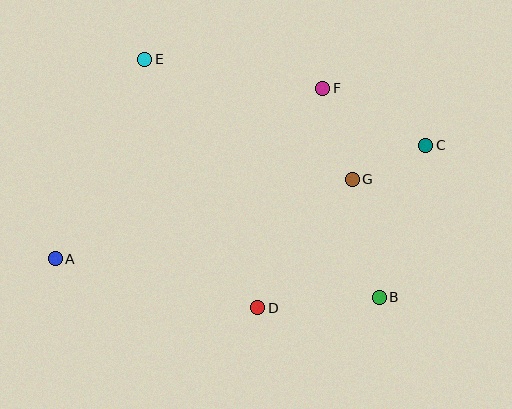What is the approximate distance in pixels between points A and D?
The distance between A and D is approximately 208 pixels.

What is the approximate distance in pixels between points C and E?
The distance between C and E is approximately 294 pixels.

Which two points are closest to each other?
Points C and G are closest to each other.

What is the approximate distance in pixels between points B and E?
The distance between B and E is approximately 334 pixels.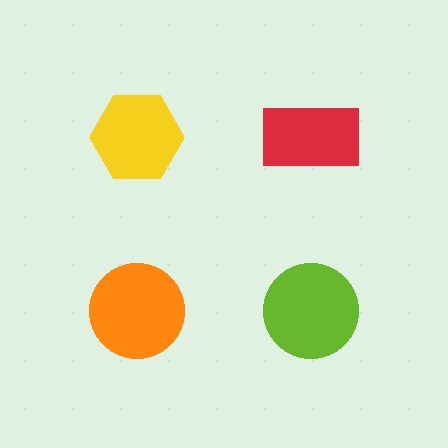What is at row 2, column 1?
An orange circle.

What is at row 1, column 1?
A yellow hexagon.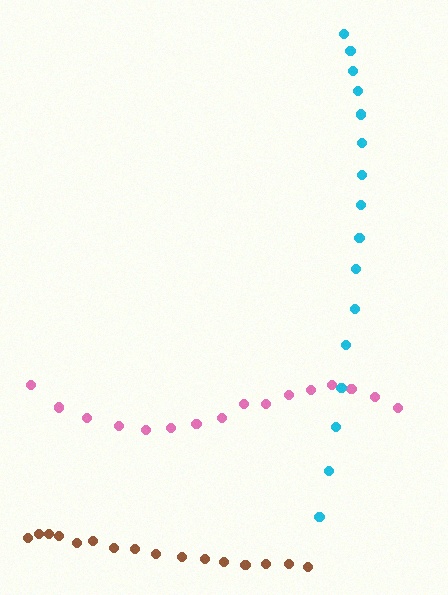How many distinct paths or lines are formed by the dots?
There are 3 distinct paths.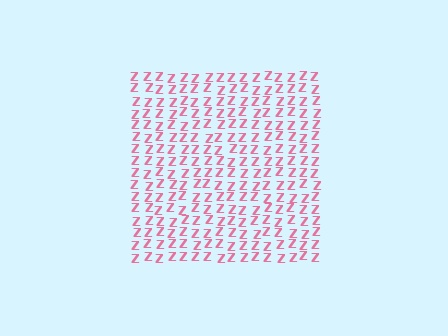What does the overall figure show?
The overall figure shows a square.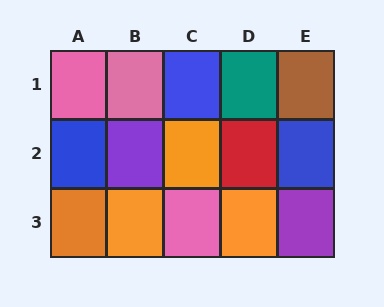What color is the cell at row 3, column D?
Orange.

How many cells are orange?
4 cells are orange.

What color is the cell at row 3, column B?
Orange.